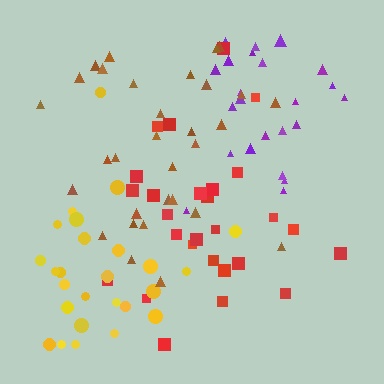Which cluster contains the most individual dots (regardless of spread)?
Brown (31).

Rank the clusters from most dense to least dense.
purple, yellow, red, brown.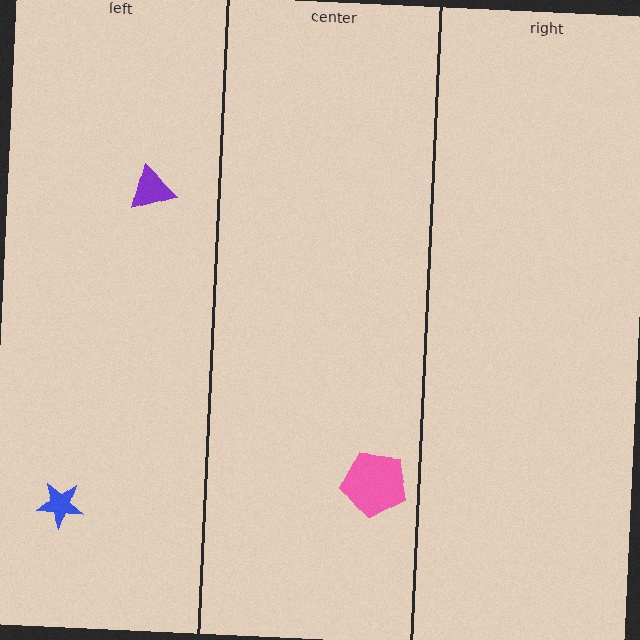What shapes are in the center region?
The pink pentagon.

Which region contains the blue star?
The left region.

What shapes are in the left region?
The blue star, the purple triangle.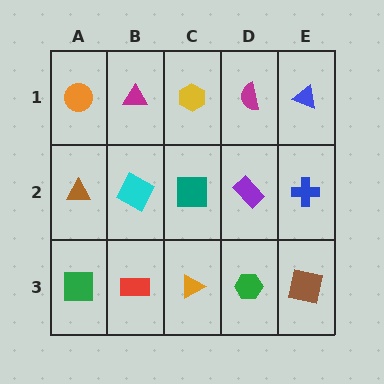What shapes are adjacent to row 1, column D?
A purple rectangle (row 2, column D), a yellow hexagon (row 1, column C), a blue triangle (row 1, column E).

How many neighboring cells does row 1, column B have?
3.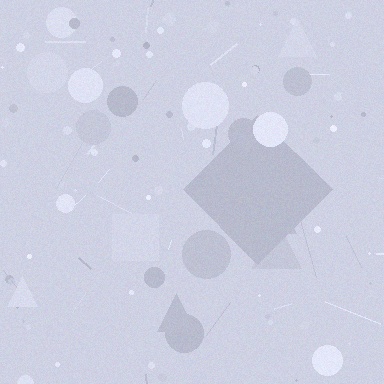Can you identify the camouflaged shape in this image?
The camouflaged shape is a diamond.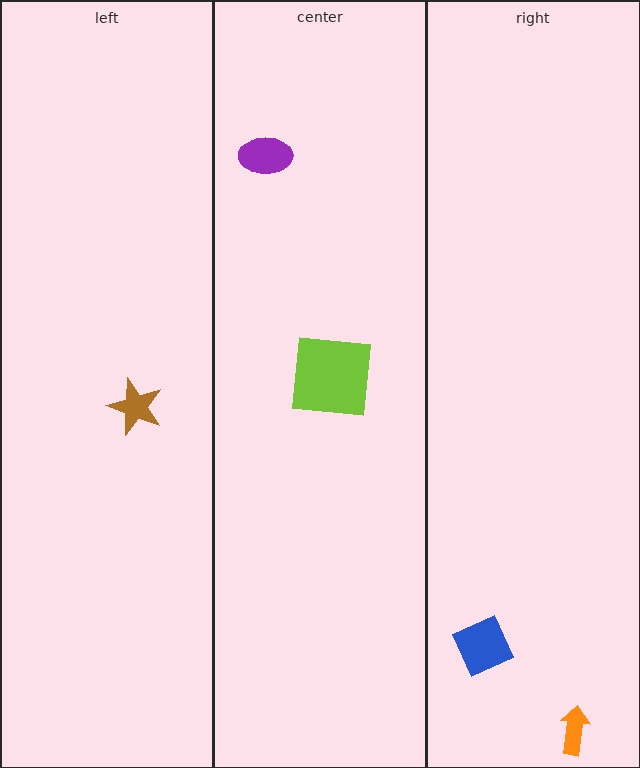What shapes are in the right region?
The orange arrow, the blue diamond.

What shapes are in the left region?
The brown star.